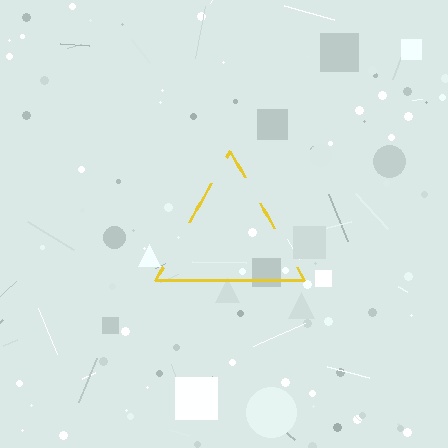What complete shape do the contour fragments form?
The contour fragments form a triangle.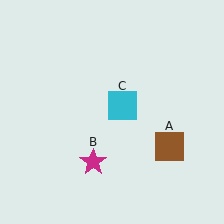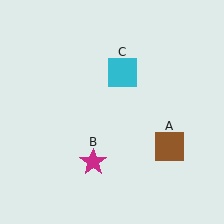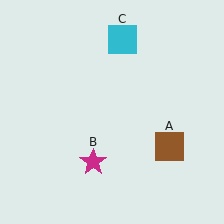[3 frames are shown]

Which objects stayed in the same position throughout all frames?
Brown square (object A) and magenta star (object B) remained stationary.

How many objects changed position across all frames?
1 object changed position: cyan square (object C).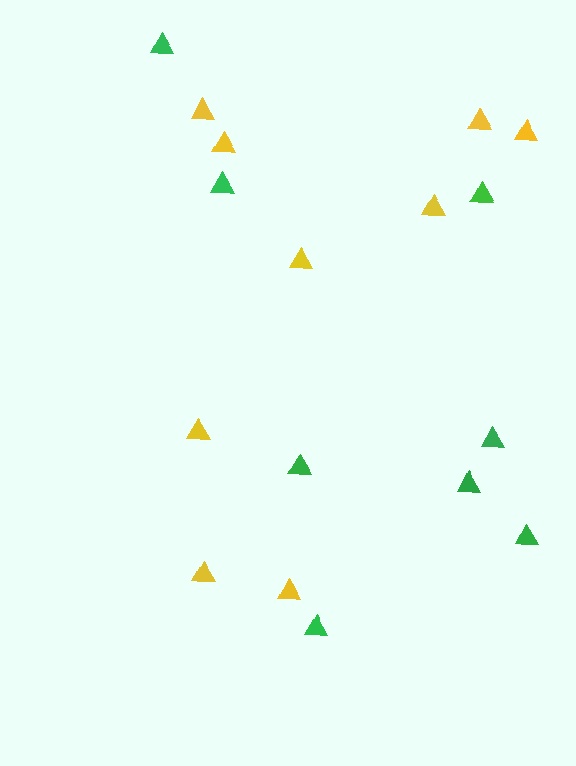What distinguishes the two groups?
There are 2 groups: one group of green triangles (8) and one group of yellow triangles (9).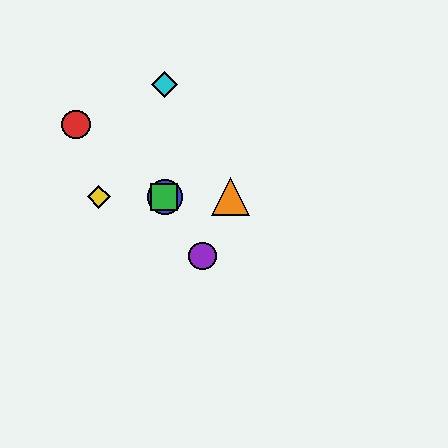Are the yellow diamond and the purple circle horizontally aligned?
No, the yellow diamond is at y≈197 and the purple circle is at y≈256.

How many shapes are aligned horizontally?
4 shapes (the blue circle, the green square, the yellow diamond, the orange triangle) are aligned horizontally.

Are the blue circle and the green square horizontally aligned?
Yes, both are at y≈197.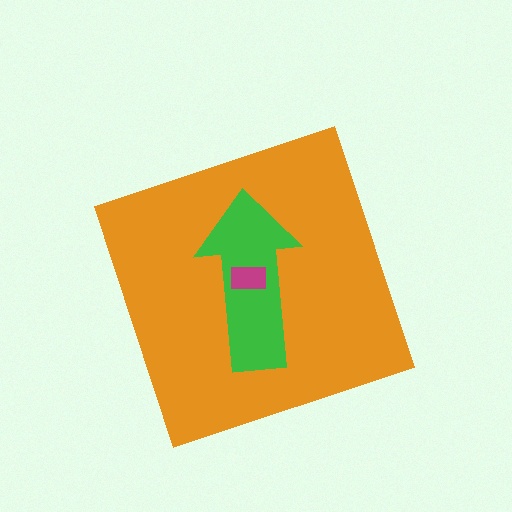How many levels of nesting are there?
3.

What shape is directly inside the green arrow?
The magenta rectangle.